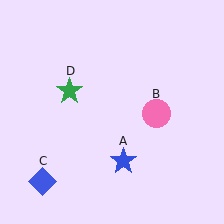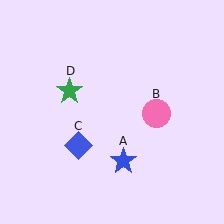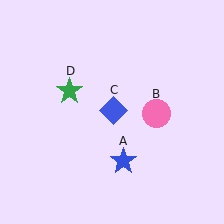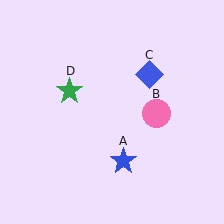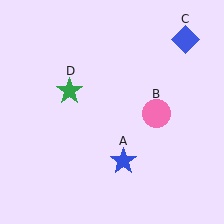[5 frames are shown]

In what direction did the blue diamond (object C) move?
The blue diamond (object C) moved up and to the right.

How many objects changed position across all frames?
1 object changed position: blue diamond (object C).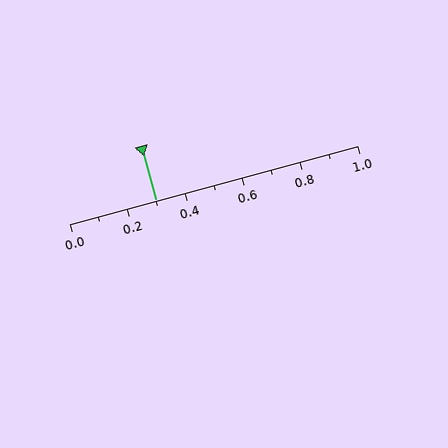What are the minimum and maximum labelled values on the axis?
The axis runs from 0.0 to 1.0.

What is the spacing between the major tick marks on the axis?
The major ticks are spaced 0.2 apart.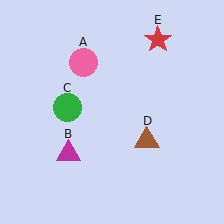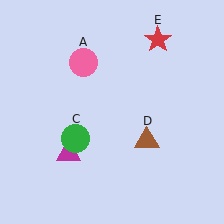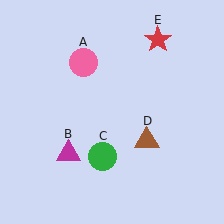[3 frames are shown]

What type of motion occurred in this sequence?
The green circle (object C) rotated counterclockwise around the center of the scene.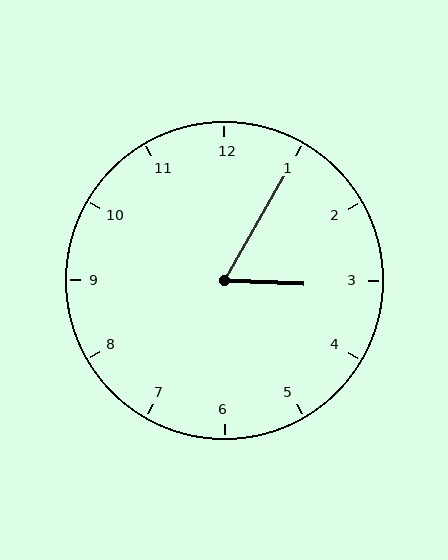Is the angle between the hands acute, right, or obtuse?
It is acute.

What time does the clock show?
3:05.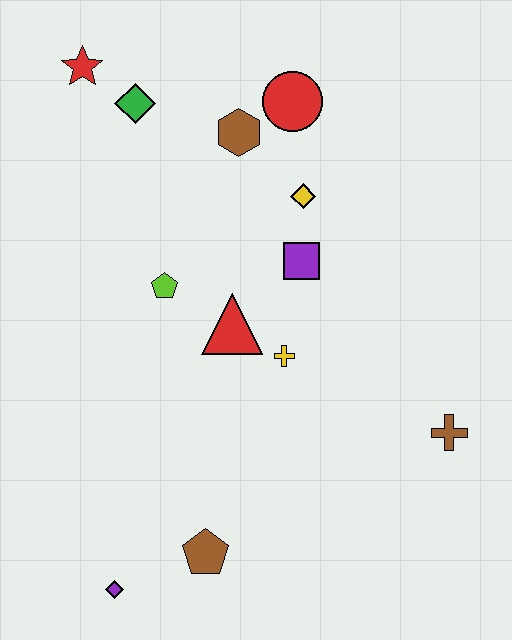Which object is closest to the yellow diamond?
The purple square is closest to the yellow diamond.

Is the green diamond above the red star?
No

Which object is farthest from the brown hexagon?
The purple diamond is farthest from the brown hexagon.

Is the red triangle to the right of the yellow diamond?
No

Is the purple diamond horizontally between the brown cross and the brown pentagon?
No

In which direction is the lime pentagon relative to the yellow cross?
The lime pentagon is to the left of the yellow cross.